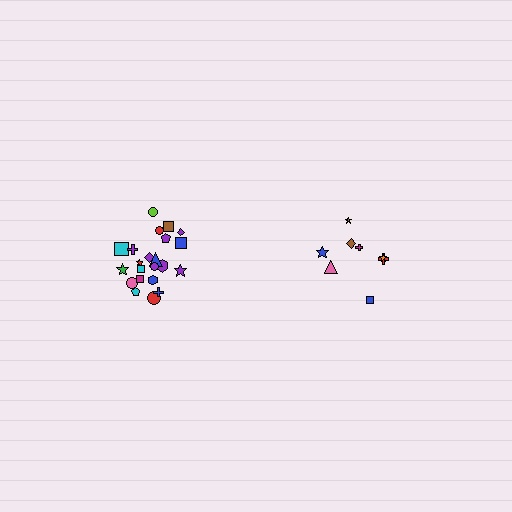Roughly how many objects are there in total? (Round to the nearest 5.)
Roughly 30 objects in total.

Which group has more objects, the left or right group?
The left group.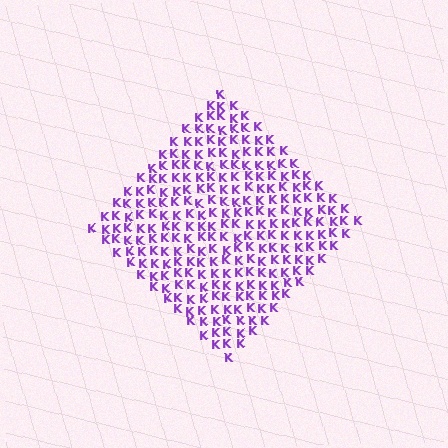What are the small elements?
The small elements are letter K's.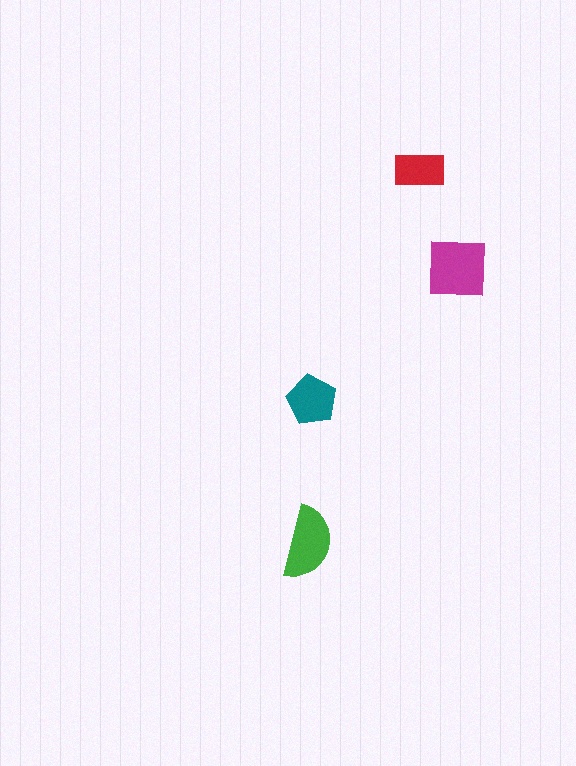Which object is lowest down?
The green semicircle is bottommost.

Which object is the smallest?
The red rectangle.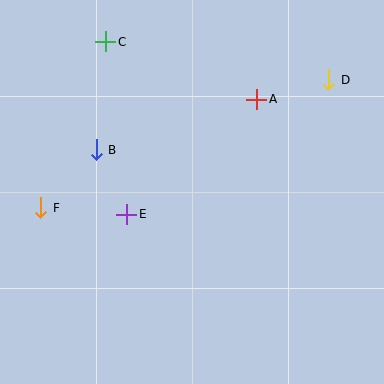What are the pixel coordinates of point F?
Point F is at (41, 208).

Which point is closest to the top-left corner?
Point C is closest to the top-left corner.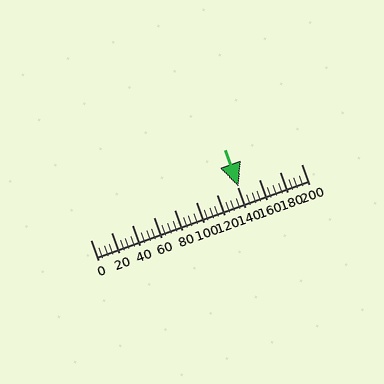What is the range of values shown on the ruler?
The ruler shows values from 0 to 200.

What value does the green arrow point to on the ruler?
The green arrow points to approximately 140.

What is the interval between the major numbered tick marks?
The major tick marks are spaced 20 units apart.